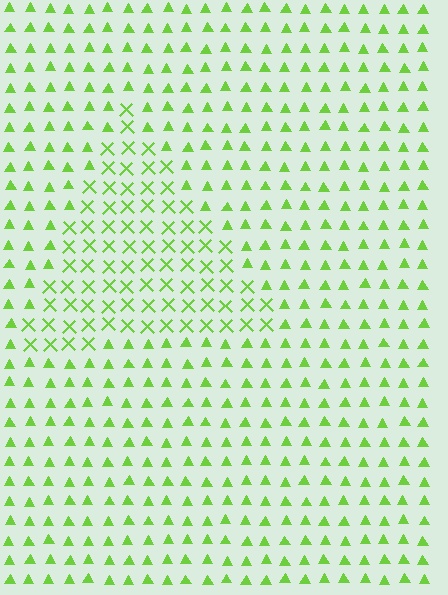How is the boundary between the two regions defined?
The boundary is defined by a change in element shape: X marks inside vs. triangles outside. All elements share the same color and spacing.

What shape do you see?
I see a triangle.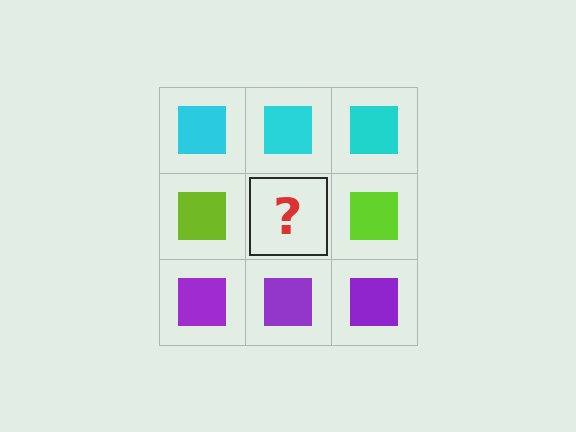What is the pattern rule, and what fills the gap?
The rule is that each row has a consistent color. The gap should be filled with a lime square.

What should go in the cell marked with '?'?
The missing cell should contain a lime square.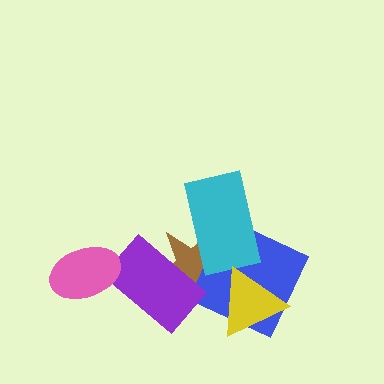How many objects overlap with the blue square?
3 objects overlap with the blue square.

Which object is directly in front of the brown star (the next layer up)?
The blue square is directly in front of the brown star.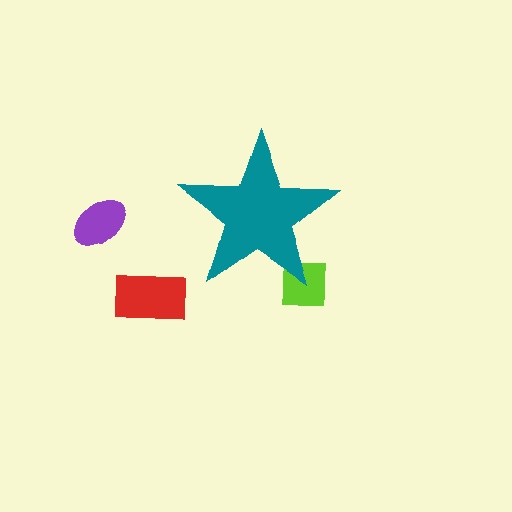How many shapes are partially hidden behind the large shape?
1 shape is partially hidden.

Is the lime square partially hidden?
Yes, the lime square is partially hidden behind the teal star.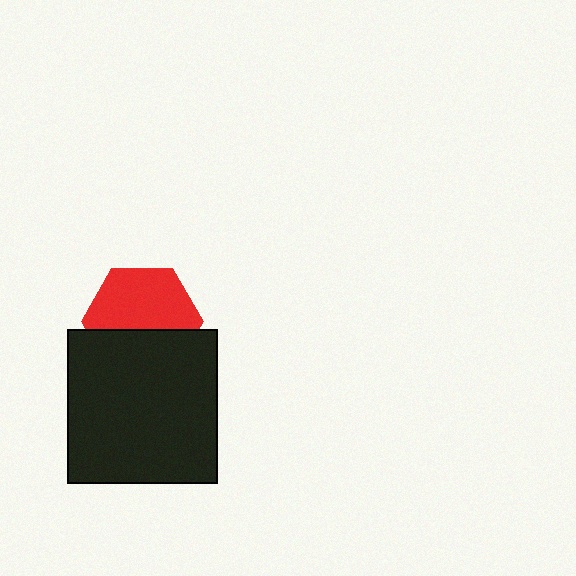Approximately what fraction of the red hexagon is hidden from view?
Roughly 40% of the red hexagon is hidden behind the black rectangle.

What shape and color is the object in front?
The object in front is a black rectangle.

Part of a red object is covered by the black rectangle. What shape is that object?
It is a hexagon.